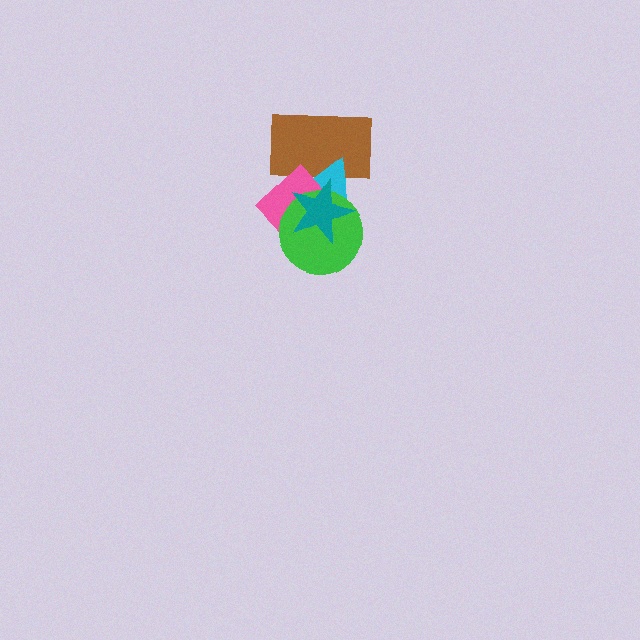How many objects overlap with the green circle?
3 objects overlap with the green circle.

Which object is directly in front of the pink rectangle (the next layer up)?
The green circle is directly in front of the pink rectangle.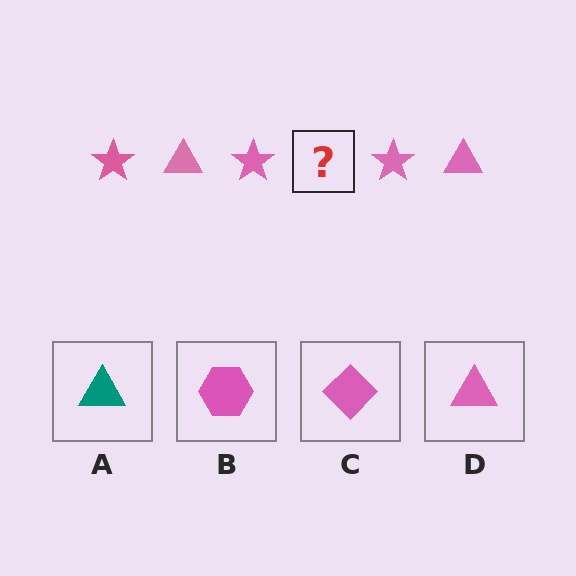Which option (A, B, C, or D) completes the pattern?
D.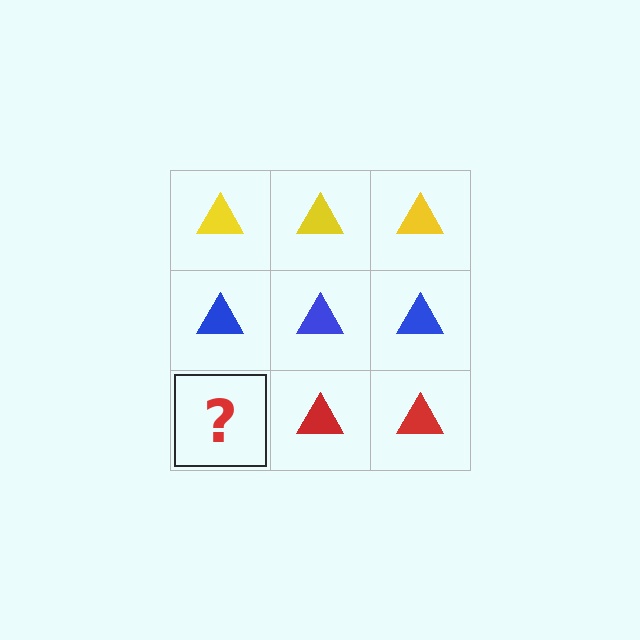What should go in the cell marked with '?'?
The missing cell should contain a red triangle.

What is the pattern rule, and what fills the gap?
The rule is that each row has a consistent color. The gap should be filled with a red triangle.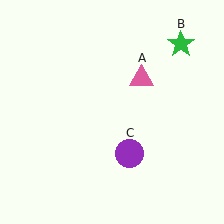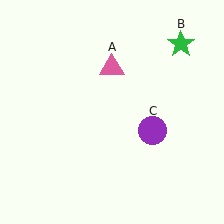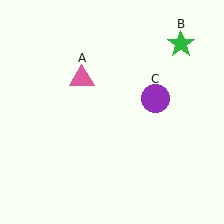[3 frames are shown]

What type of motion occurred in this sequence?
The pink triangle (object A), purple circle (object C) rotated counterclockwise around the center of the scene.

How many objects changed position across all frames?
2 objects changed position: pink triangle (object A), purple circle (object C).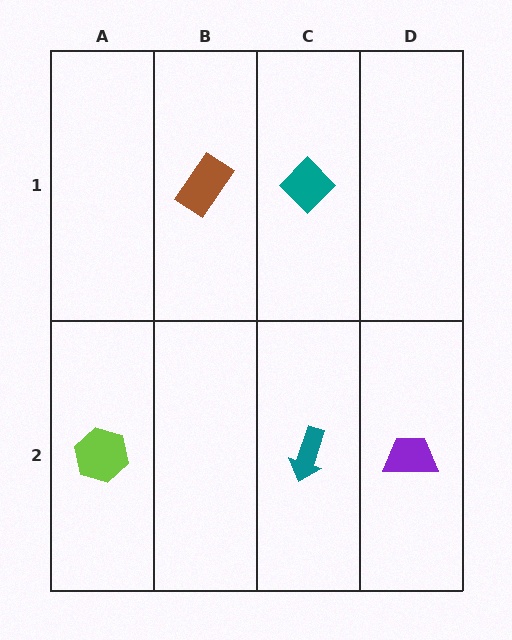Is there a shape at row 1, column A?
No, that cell is empty.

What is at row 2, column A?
A lime hexagon.